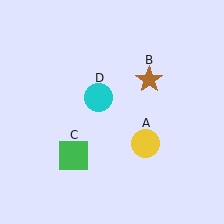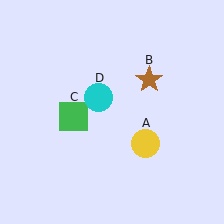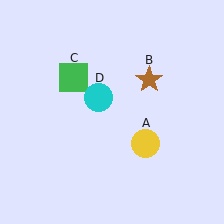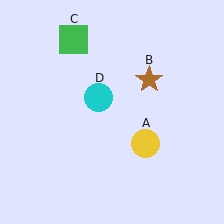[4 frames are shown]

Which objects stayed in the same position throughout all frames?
Yellow circle (object A) and brown star (object B) and cyan circle (object D) remained stationary.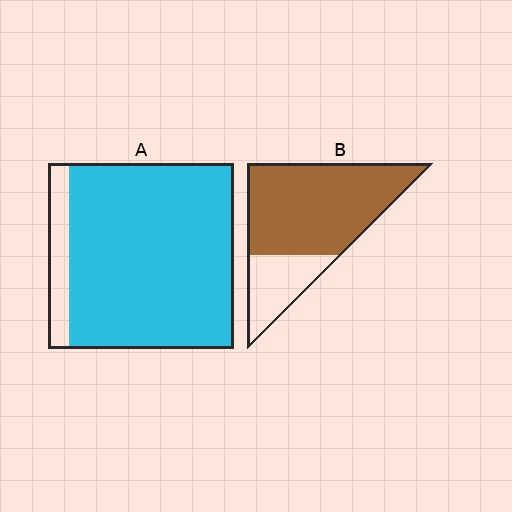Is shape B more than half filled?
Yes.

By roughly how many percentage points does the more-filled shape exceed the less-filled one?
By roughly 15 percentage points (A over B).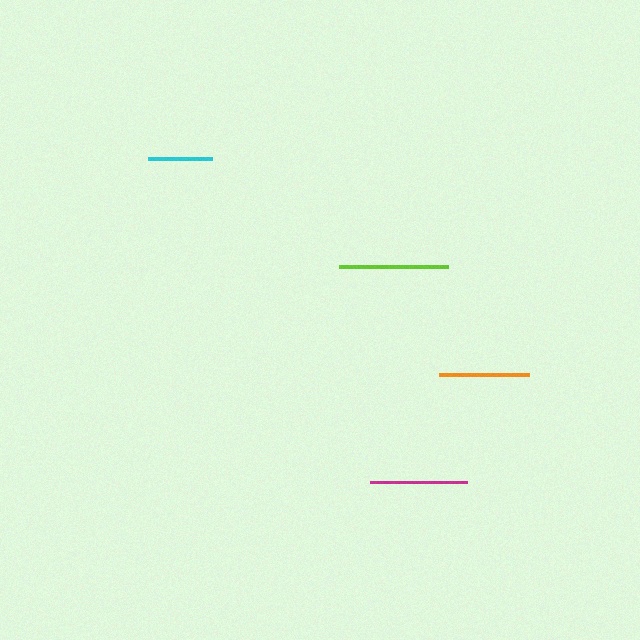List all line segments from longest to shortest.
From longest to shortest: lime, magenta, orange, cyan.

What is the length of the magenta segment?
The magenta segment is approximately 98 pixels long.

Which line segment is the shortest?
The cyan line is the shortest at approximately 64 pixels.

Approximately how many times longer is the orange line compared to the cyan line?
The orange line is approximately 1.4 times the length of the cyan line.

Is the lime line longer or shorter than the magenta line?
The lime line is longer than the magenta line.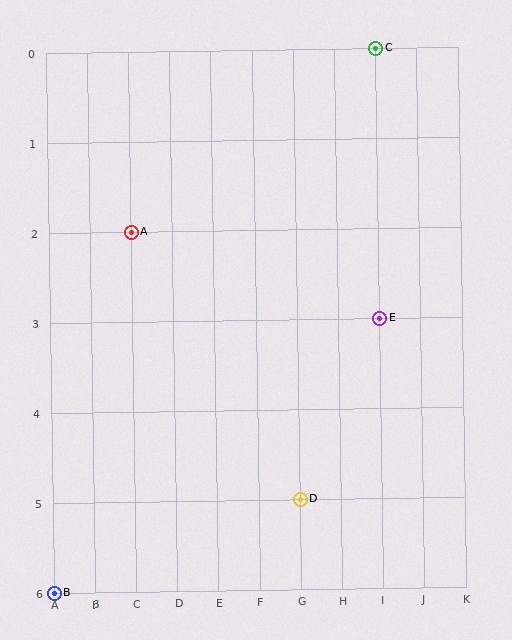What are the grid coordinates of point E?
Point E is at grid coordinates (I, 3).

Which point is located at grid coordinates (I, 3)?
Point E is at (I, 3).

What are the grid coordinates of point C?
Point C is at grid coordinates (I, 0).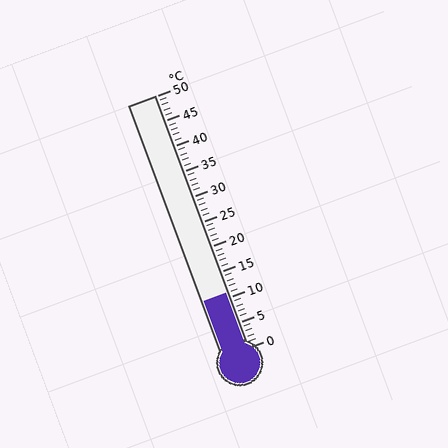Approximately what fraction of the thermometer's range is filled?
The thermometer is filled to approximately 20% of its range.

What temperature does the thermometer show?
The thermometer shows approximately 11°C.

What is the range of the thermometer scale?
The thermometer scale ranges from 0°C to 50°C.